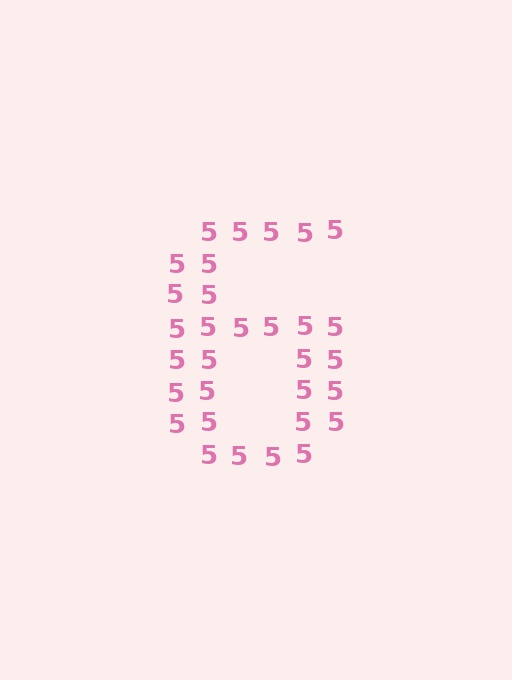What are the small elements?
The small elements are digit 5's.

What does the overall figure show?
The overall figure shows the digit 6.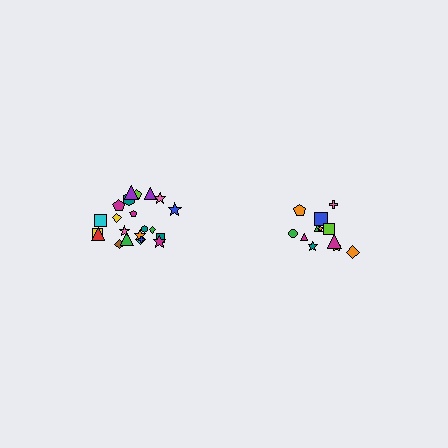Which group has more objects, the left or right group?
The left group.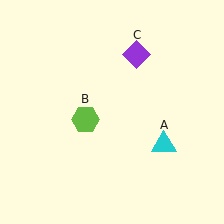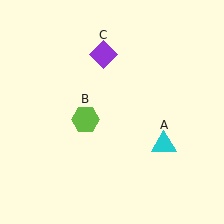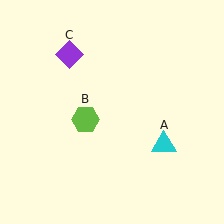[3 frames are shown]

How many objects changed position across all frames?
1 object changed position: purple diamond (object C).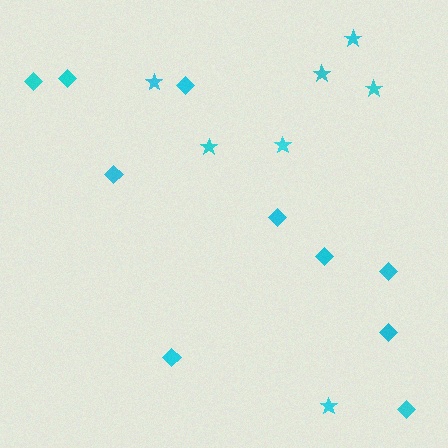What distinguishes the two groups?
There are 2 groups: one group of stars (7) and one group of diamonds (10).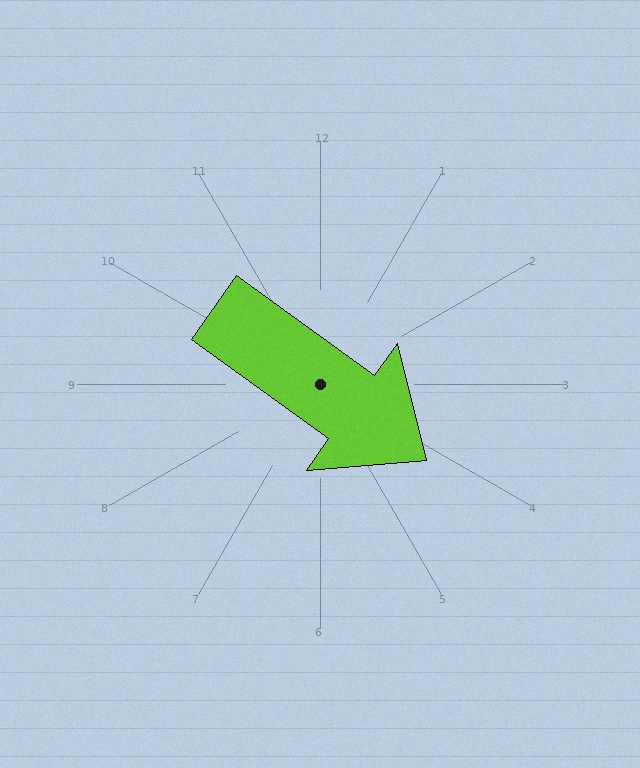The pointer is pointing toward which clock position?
Roughly 4 o'clock.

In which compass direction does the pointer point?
Southeast.